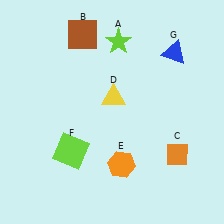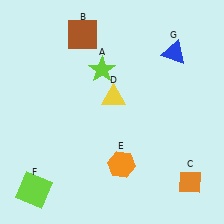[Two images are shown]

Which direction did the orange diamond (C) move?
The orange diamond (C) moved down.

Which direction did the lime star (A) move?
The lime star (A) moved down.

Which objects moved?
The objects that moved are: the lime star (A), the orange diamond (C), the lime square (F).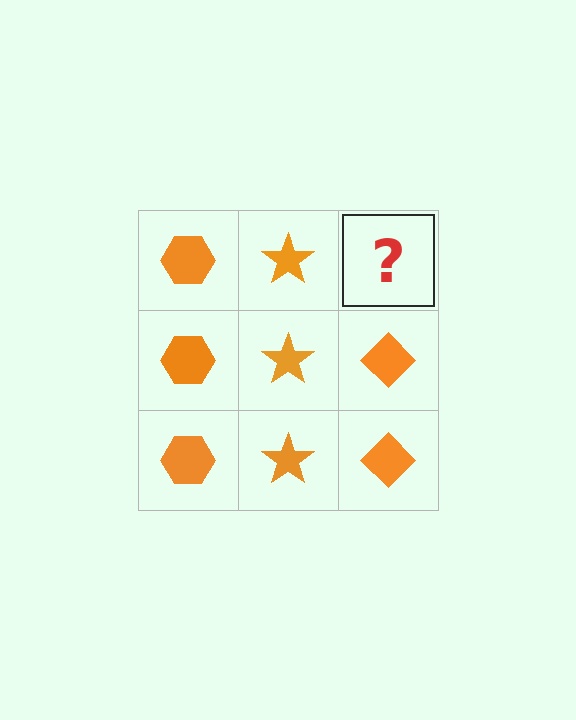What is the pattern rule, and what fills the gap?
The rule is that each column has a consistent shape. The gap should be filled with an orange diamond.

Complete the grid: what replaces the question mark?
The question mark should be replaced with an orange diamond.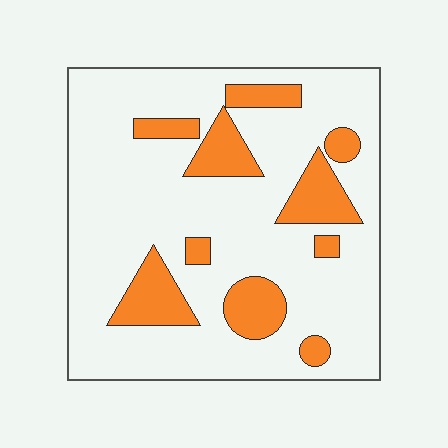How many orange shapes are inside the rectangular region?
10.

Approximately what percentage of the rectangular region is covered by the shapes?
Approximately 20%.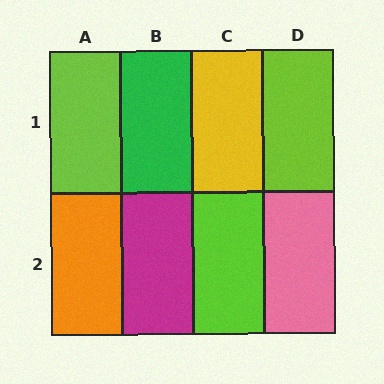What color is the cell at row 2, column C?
Lime.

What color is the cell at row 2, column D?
Pink.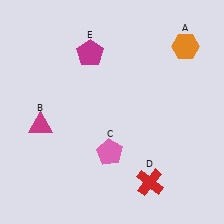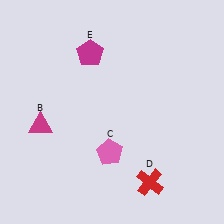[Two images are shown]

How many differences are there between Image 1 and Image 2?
There is 1 difference between the two images.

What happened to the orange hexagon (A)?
The orange hexagon (A) was removed in Image 2. It was in the top-right area of Image 1.